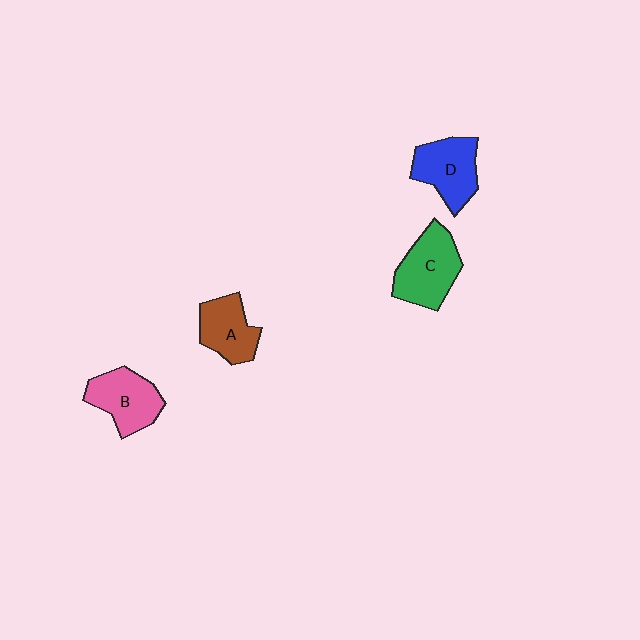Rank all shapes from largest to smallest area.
From largest to smallest: C (green), D (blue), B (pink), A (brown).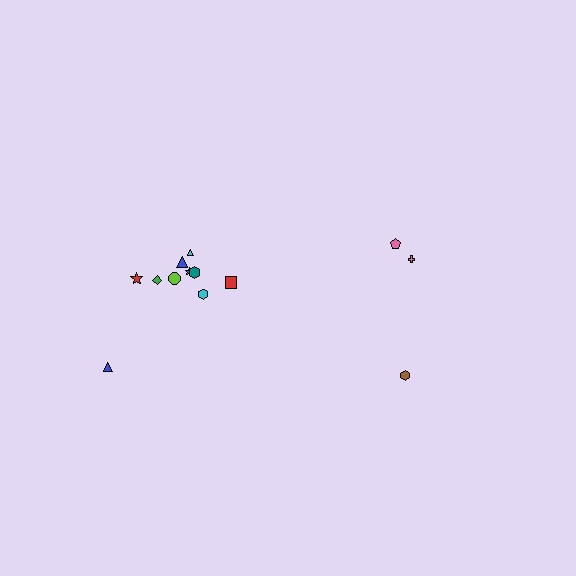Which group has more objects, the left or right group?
The left group.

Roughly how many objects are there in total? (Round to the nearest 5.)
Roughly 15 objects in total.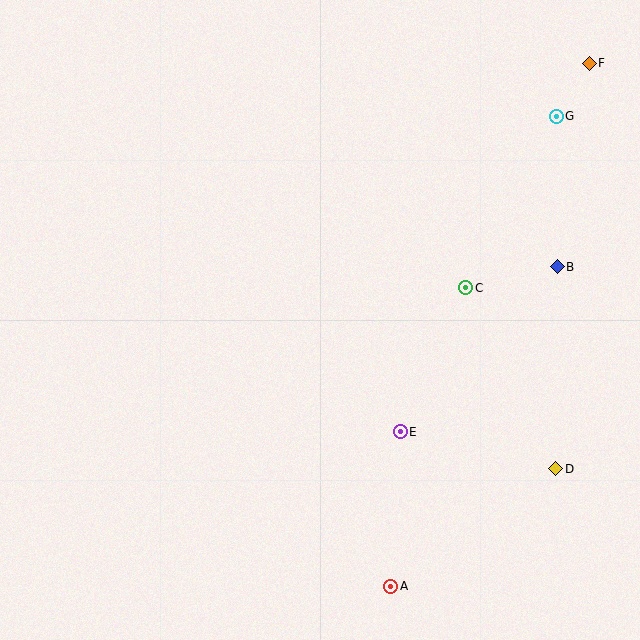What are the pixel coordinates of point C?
Point C is at (466, 288).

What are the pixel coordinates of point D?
Point D is at (556, 469).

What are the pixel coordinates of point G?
Point G is at (556, 116).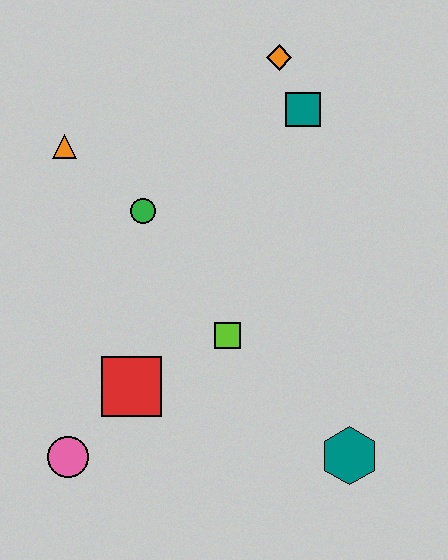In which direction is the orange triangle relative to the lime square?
The orange triangle is above the lime square.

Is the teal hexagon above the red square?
No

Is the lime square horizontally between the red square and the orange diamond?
Yes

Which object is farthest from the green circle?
The teal hexagon is farthest from the green circle.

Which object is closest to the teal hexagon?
The lime square is closest to the teal hexagon.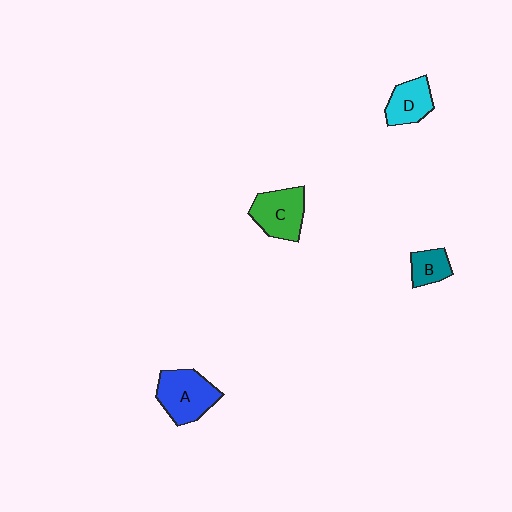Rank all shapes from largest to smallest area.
From largest to smallest: A (blue), C (green), D (cyan), B (teal).